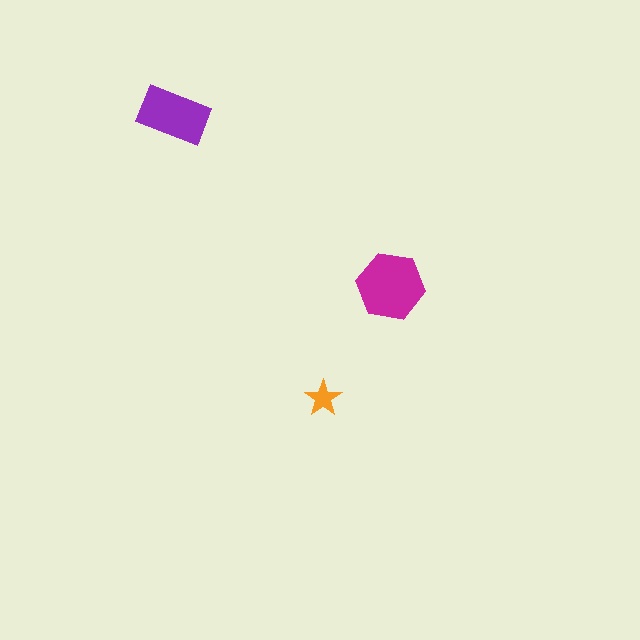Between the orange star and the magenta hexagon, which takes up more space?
The magenta hexagon.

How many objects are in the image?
There are 3 objects in the image.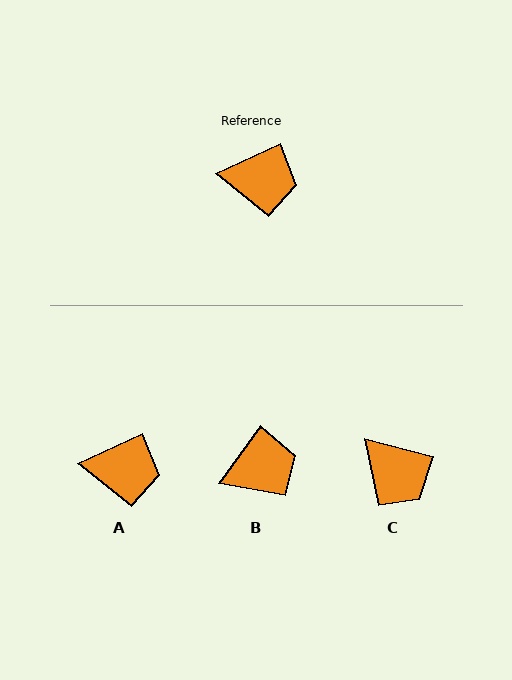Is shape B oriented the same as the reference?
No, it is off by about 29 degrees.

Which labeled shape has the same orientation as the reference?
A.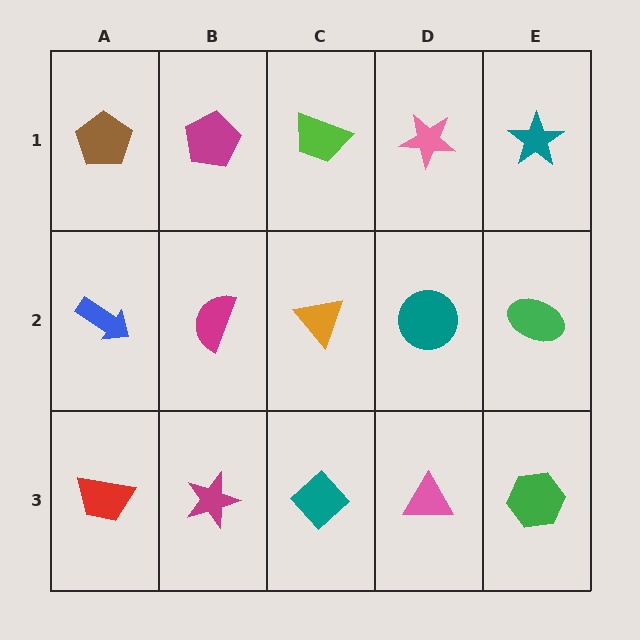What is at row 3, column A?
A red trapezoid.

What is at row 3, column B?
A magenta star.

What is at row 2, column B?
A magenta semicircle.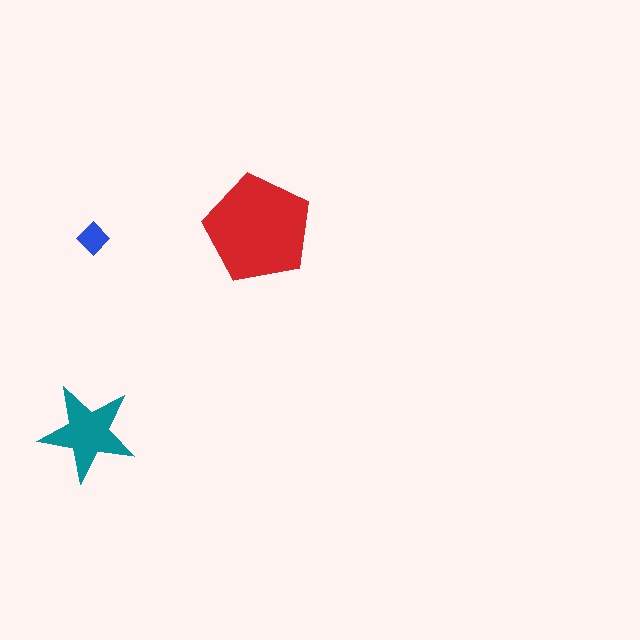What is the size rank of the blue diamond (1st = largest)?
3rd.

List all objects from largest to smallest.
The red pentagon, the teal star, the blue diamond.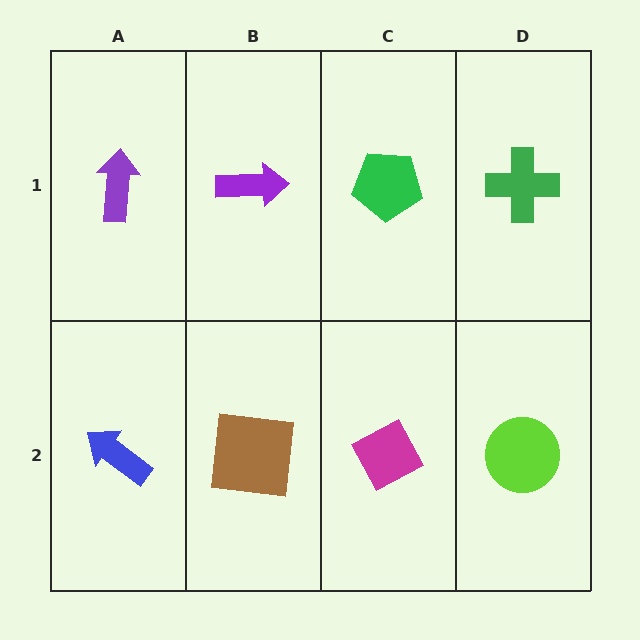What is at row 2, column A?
A blue arrow.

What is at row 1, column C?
A green pentagon.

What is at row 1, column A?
A purple arrow.